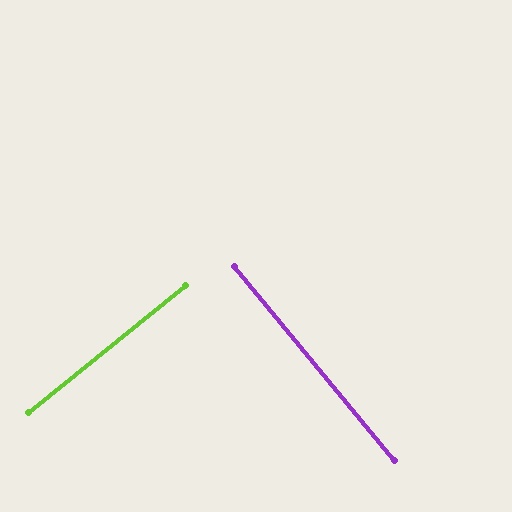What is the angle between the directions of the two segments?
Approximately 89 degrees.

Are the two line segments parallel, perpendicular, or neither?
Perpendicular — they meet at approximately 89°.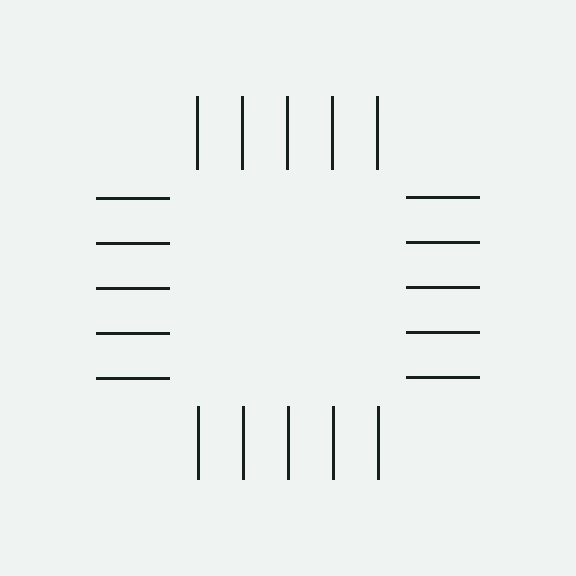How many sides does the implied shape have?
4 sides — the line-ends trace a square.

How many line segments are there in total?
20 — 5 along each of the 4 edges.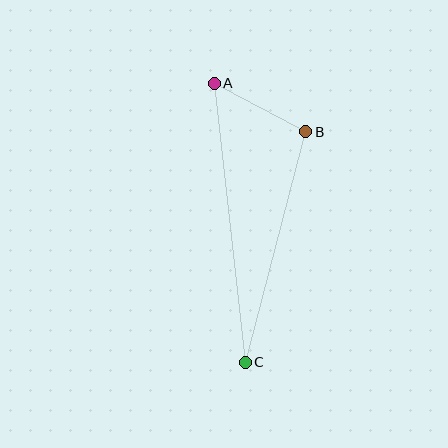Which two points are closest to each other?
Points A and B are closest to each other.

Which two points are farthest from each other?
Points A and C are farthest from each other.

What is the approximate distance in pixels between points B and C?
The distance between B and C is approximately 238 pixels.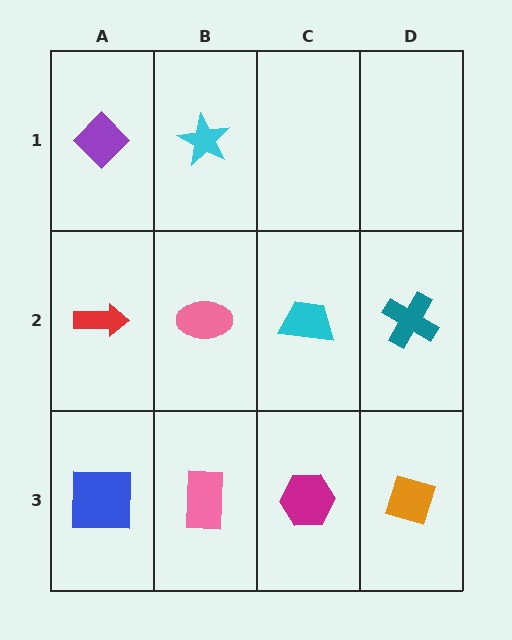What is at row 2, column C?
A cyan trapezoid.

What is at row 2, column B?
A pink ellipse.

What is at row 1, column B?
A cyan star.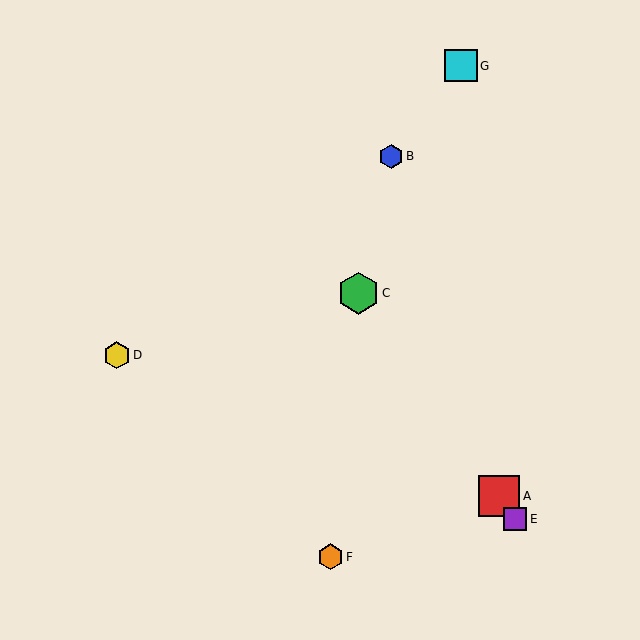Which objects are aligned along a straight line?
Objects A, C, E are aligned along a straight line.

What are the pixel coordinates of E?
Object E is at (515, 519).